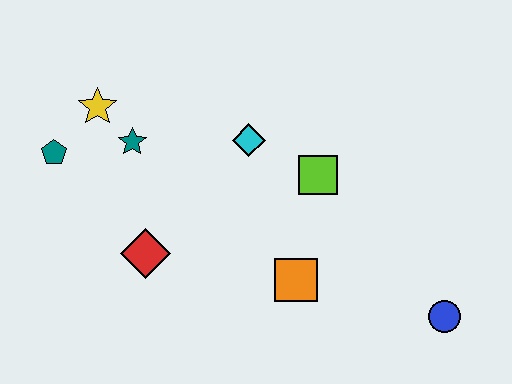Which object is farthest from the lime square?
The teal pentagon is farthest from the lime square.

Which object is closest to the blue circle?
The orange square is closest to the blue circle.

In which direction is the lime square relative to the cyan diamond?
The lime square is to the right of the cyan diamond.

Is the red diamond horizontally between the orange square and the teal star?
Yes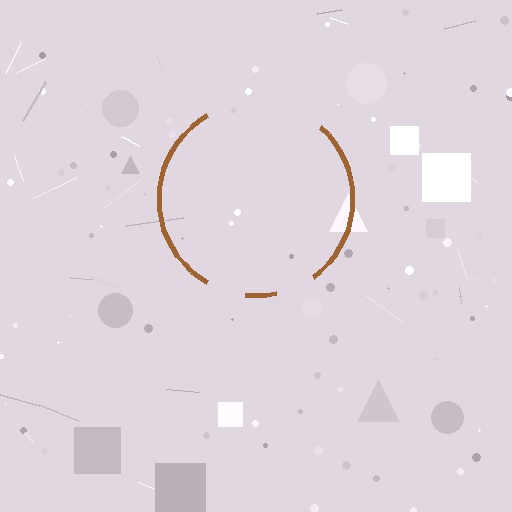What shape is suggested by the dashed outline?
The dashed outline suggests a circle.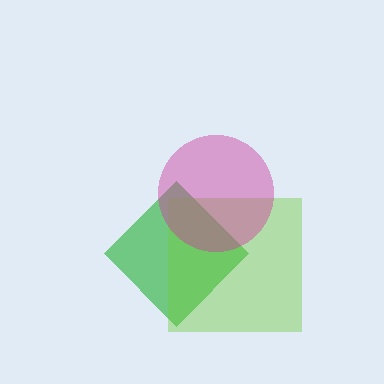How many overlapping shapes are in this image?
There are 3 overlapping shapes in the image.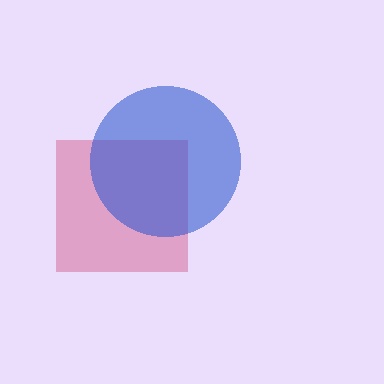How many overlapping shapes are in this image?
There are 2 overlapping shapes in the image.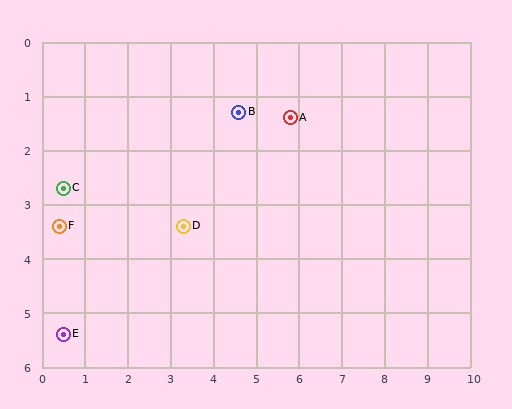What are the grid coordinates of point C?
Point C is at approximately (0.5, 2.7).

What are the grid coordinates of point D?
Point D is at approximately (3.3, 3.4).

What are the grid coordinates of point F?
Point F is at approximately (0.4, 3.4).